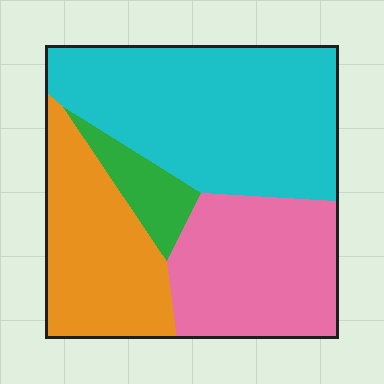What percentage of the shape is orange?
Orange takes up about one quarter (1/4) of the shape.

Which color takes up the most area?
Cyan, at roughly 40%.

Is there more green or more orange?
Orange.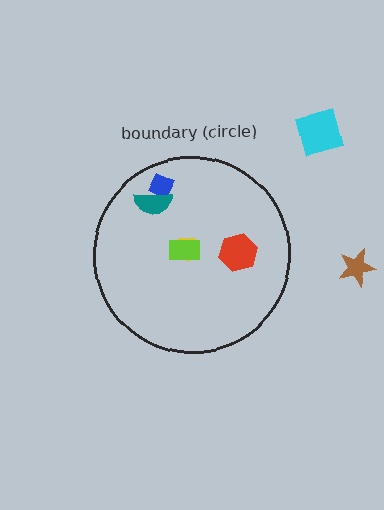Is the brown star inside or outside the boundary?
Outside.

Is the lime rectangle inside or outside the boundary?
Inside.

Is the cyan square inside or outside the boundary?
Outside.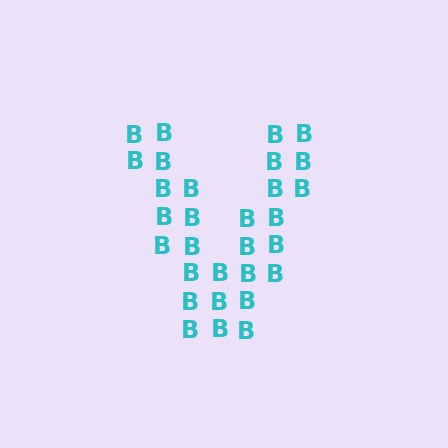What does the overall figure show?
The overall figure shows the letter V.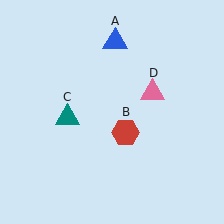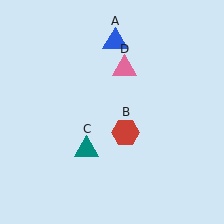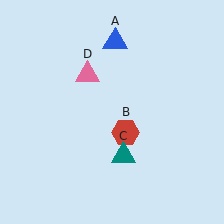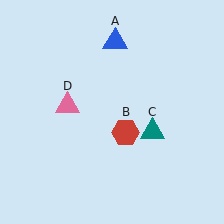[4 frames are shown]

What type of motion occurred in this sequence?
The teal triangle (object C), pink triangle (object D) rotated counterclockwise around the center of the scene.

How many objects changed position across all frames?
2 objects changed position: teal triangle (object C), pink triangle (object D).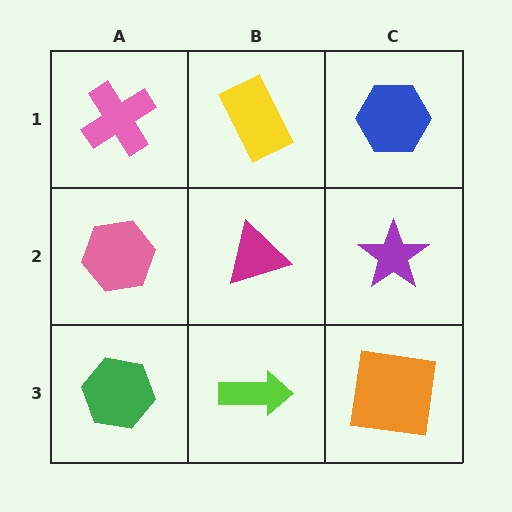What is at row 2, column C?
A purple star.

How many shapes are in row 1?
3 shapes.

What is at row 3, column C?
An orange square.